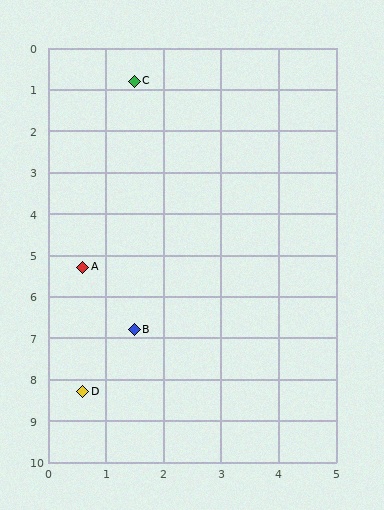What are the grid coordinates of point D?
Point D is at approximately (0.6, 8.3).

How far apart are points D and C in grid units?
Points D and C are about 7.6 grid units apart.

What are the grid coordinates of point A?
Point A is at approximately (0.6, 5.3).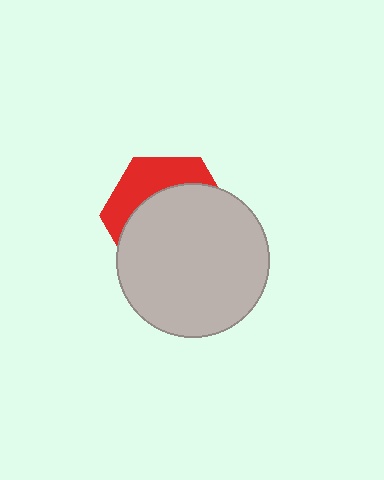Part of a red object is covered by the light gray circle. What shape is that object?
It is a hexagon.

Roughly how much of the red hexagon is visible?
A small part of it is visible (roughly 33%).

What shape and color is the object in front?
The object in front is a light gray circle.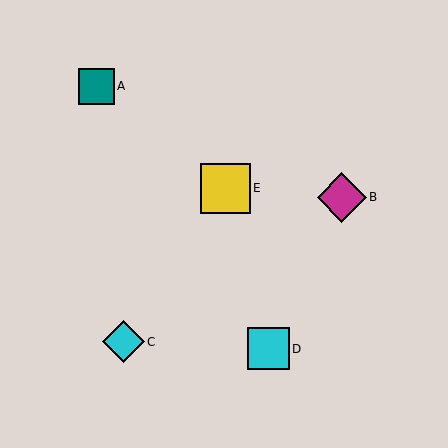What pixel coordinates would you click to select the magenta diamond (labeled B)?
Click at (342, 197) to select the magenta diamond B.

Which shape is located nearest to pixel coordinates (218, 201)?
The yellow square (labeled E) at (225, 188) is nearest to that location.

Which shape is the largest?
The yellow square (labeled E) is the largest.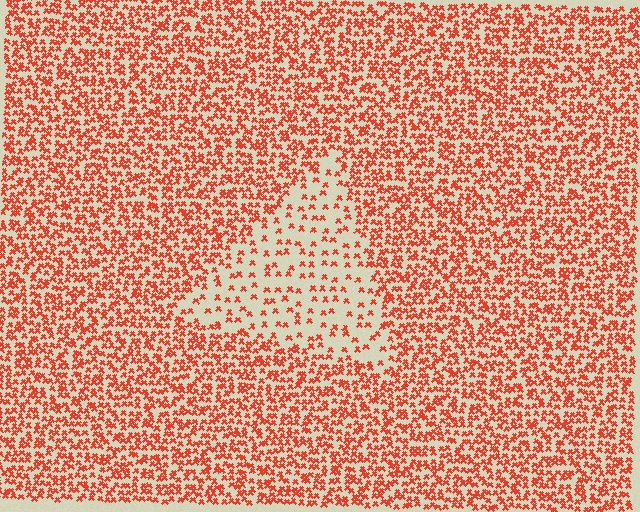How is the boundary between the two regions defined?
The boundary is defined by a change in element density (approximately 2.7x ratio). All elements are the same color, size, and shape.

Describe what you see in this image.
The image contains small red elements arranged at two different densities. A triangle-shaped region is visible where the elements are less densely packed than the surrounding area.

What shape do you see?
I see a triangle.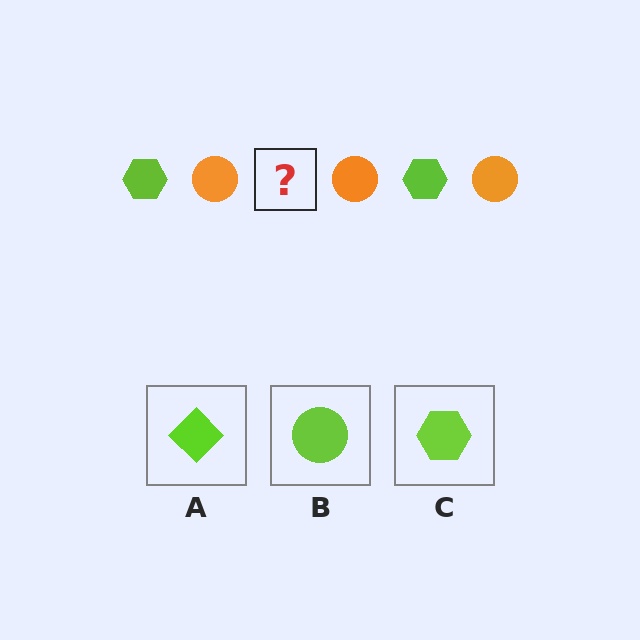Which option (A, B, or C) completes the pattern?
C.